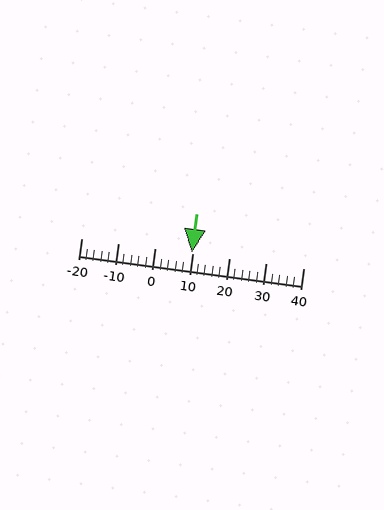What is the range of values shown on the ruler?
The ruler shows values from -20 to 40.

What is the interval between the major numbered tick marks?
The major tick marks are spaced 10 units apart.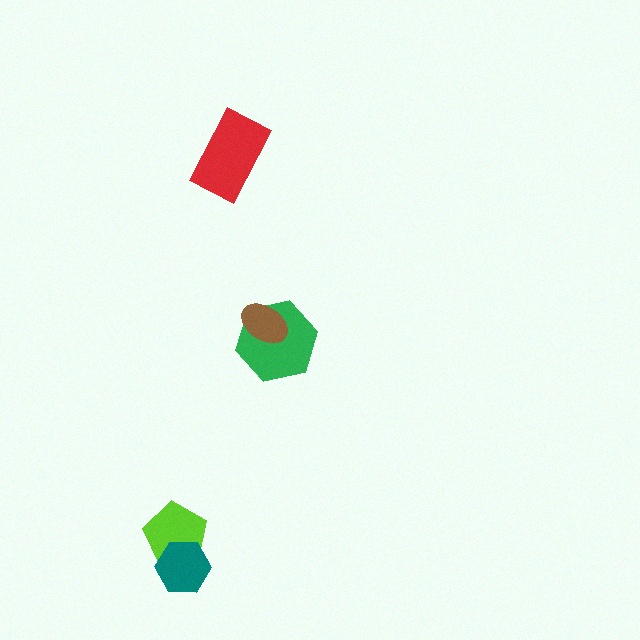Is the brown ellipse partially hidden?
No, no other shape covers it.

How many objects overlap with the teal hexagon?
1 object overlaps with the teal hexagon.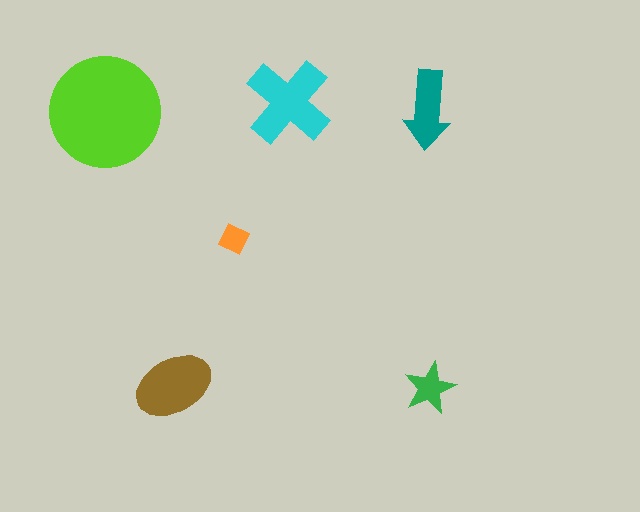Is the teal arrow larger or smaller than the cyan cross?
Smaller.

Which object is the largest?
The lime circle.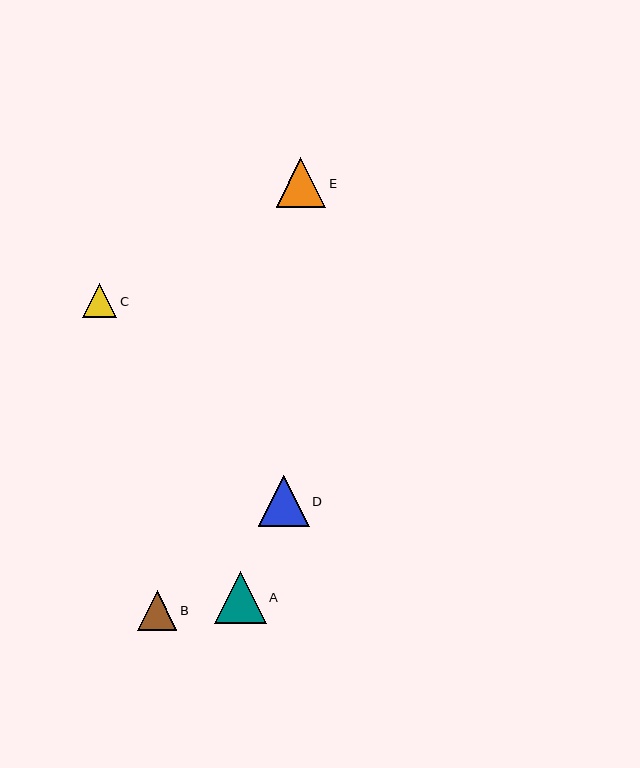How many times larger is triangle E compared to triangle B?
Triangle E is approximately 1.2 times the size of triangle B.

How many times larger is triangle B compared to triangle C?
Triangle B is approximately 1.2 times the size of triangle C.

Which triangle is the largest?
Triangle A is the largest with a size of approximately 51 pixels.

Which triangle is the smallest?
Triangle C is the smallest with a size of approximately 34 pixels.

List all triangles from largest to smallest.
From largest to smallest: A, D, E, B, C.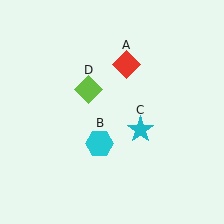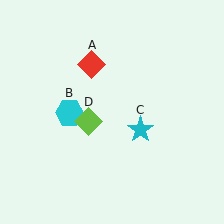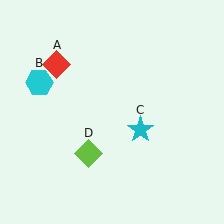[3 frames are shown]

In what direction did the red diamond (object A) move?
The red diamond (object A) moved left.